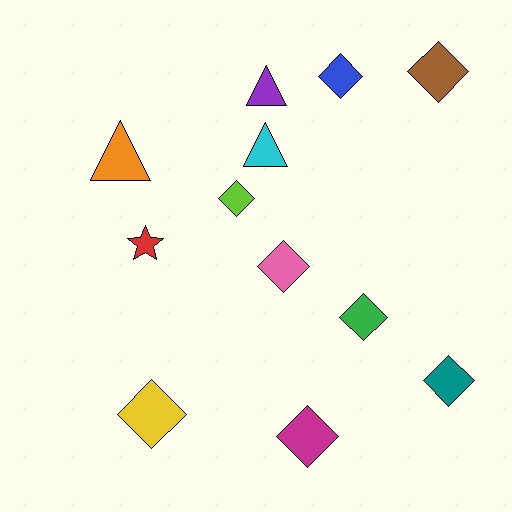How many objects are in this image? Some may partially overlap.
There are 12 objects.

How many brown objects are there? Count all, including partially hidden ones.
There is 1 brown object.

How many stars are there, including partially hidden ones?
There is 1 star.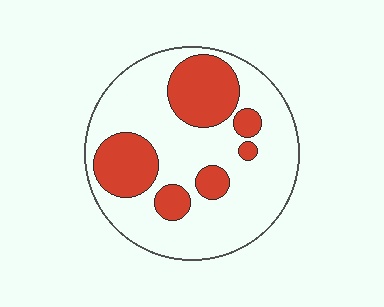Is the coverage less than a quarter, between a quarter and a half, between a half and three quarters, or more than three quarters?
Between a quarter and a half.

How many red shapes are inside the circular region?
6.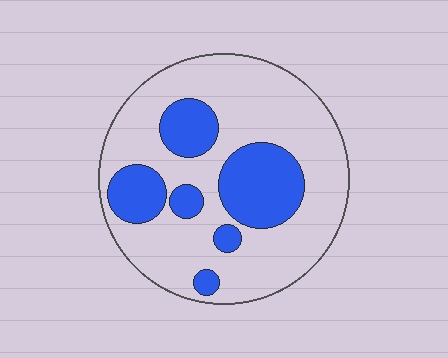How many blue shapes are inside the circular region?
6.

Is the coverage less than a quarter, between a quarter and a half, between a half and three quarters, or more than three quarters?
Between a quarter and a half.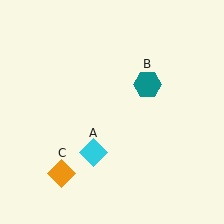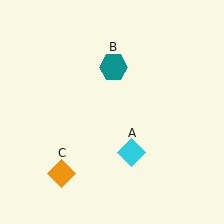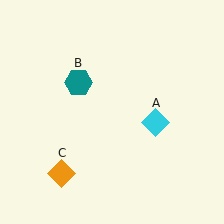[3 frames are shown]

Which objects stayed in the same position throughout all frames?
Orange diamond (object C) remained stationary.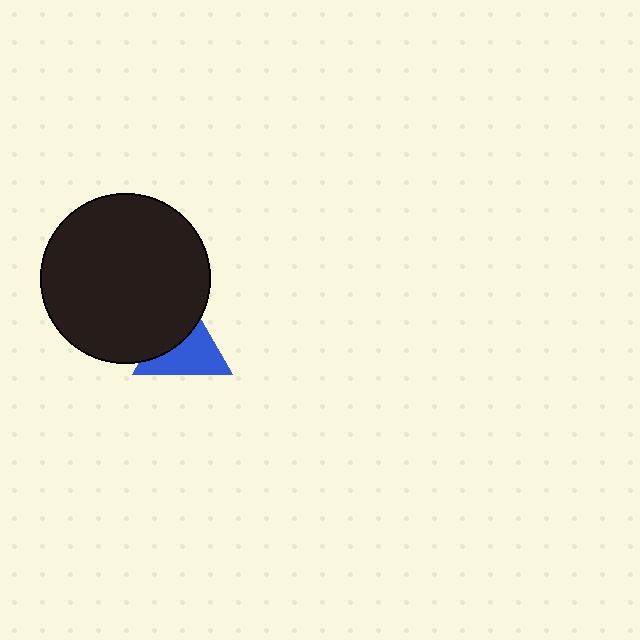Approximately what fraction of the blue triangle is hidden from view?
Roughly 41% of the blue triangle is hidden behind the black circle.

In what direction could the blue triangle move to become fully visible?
The blue triangle could move toward the lower-right. That would shift it out from behind the black circle entirely.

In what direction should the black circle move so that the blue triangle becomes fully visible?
The black circle should move toward the upper-left. That is the shortest direction to clear the overlap and leave the blue triangle fully visible.